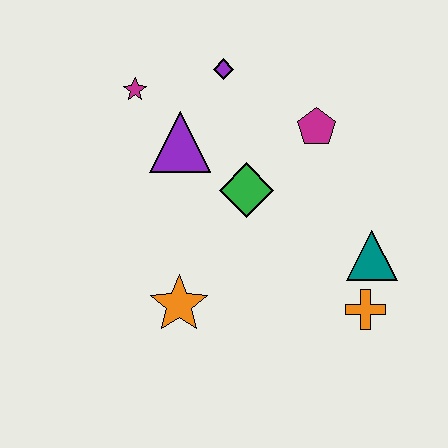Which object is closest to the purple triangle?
The magenta star is closest to the purple triangle.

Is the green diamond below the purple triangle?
Yes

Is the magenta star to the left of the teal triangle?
Yes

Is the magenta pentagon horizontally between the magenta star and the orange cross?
Yes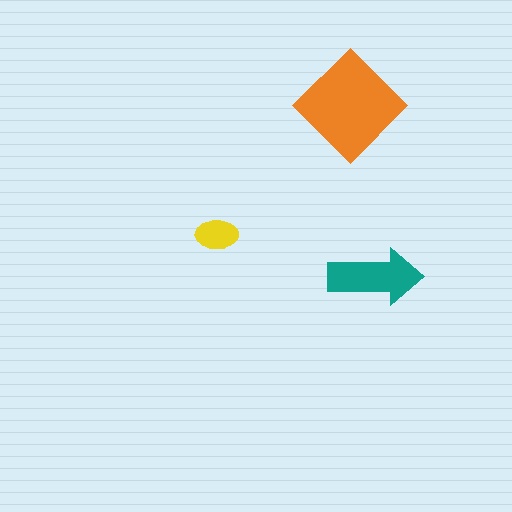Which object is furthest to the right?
The teal arrow is rightmost.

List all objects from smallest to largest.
The yellow ellipse, the teal arrow, the orange diamond.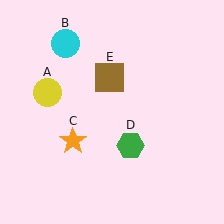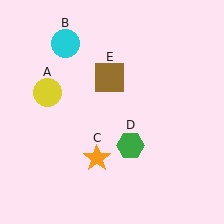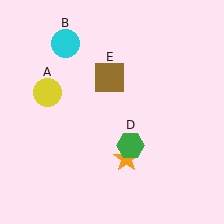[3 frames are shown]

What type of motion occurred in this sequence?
The orange star (object C) rotated counterclockwise around the center of the scene.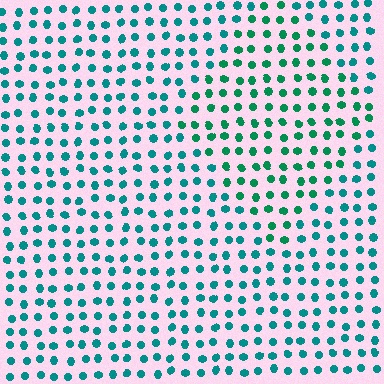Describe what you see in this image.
The image is filled with small teal elements in a uniform arrangement. A diamond-shaped region is visible where the elements are tinted to a slightly different hue, forming a subtle color boundary.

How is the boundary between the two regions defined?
The boundary is defined purely by a slight shift in hue (about 24 degrees). Spacing, size, and orientation are identical on both sides.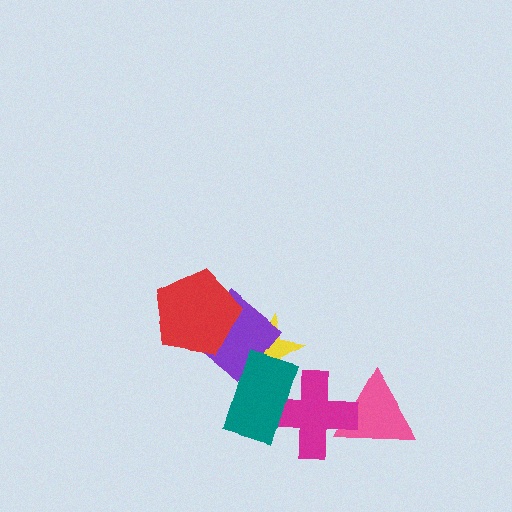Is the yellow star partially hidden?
Yes, it is partially covered by another shape.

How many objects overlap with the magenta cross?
2 objects overlap with the magenta cross.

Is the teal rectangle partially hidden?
No, no other shape covers it.